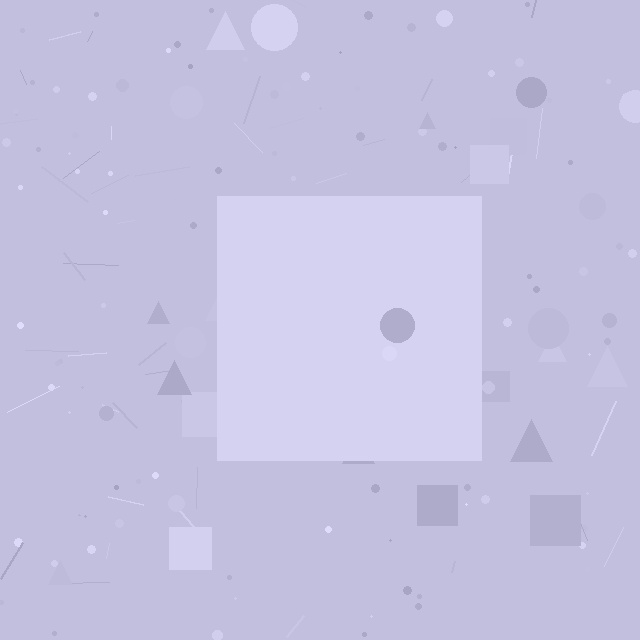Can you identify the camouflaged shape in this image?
The camouflaged shape is a square.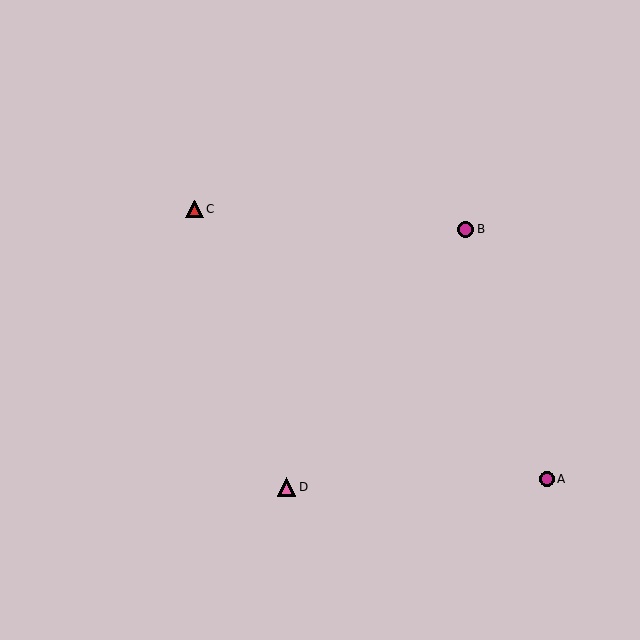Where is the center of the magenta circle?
The center of the magenta circle is at (547, 479).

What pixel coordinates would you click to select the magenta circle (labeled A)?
Click at (547, 479) to select the magenta circle A.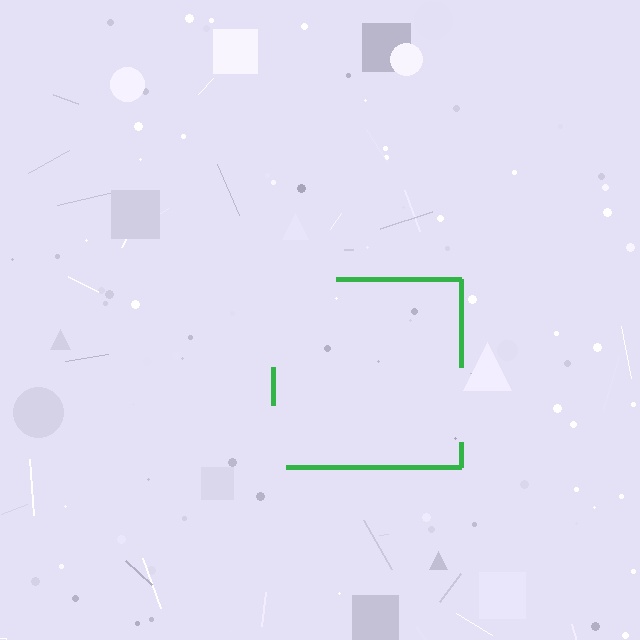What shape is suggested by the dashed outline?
The dashed outline suggests a square.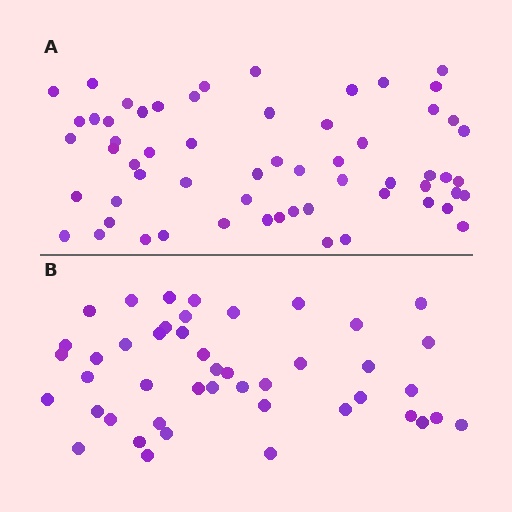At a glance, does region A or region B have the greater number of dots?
Region A (the top region) has more dots.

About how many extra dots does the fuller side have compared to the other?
Region A has approximately 15 more dots than region B.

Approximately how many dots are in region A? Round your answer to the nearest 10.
About 60 dots.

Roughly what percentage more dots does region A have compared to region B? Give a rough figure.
About 35% more.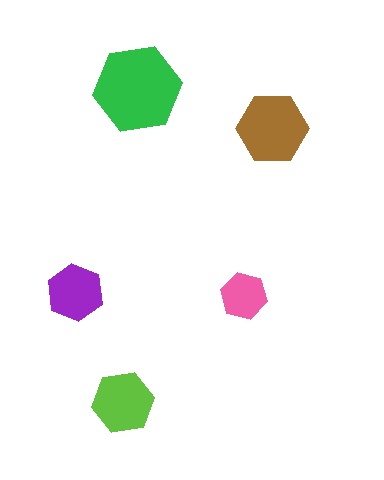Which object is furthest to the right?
The brown hexagon is rightmost.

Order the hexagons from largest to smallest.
the green one, the brown one, the lime one, the purple one, the pink one.